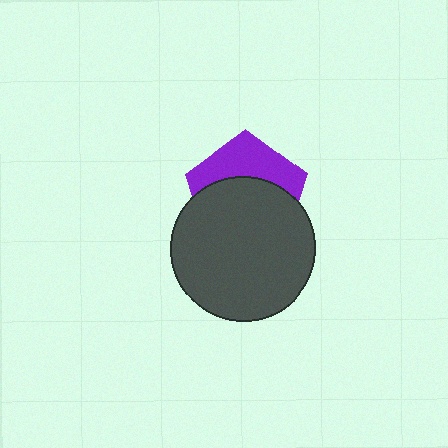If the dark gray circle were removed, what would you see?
You would see the complete purple pentagon.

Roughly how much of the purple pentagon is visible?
A small part of it is visible (roughly 39%).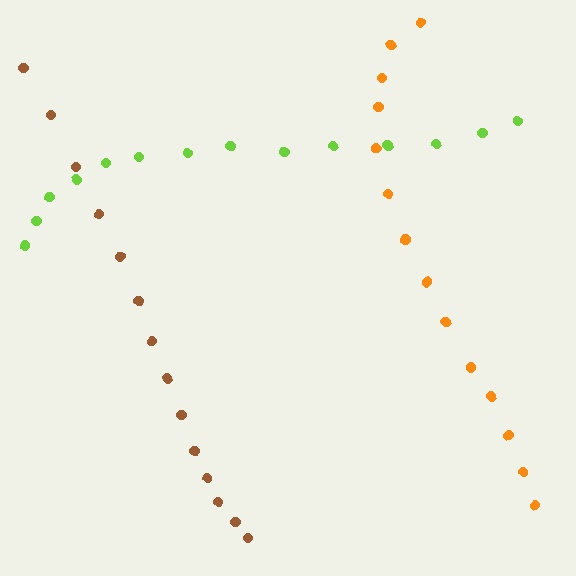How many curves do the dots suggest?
There are 3 distinct paths.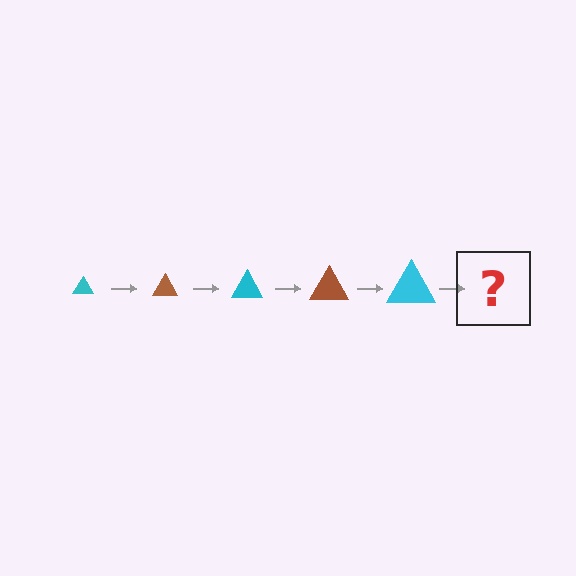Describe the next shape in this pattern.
It should be a brown triangle, larger than the previous one.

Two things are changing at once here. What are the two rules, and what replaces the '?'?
The two rules are that the triangle grows larger each step and the color cycles through cyan and brown. The '?' should be a brown triangle, larger than the previous one.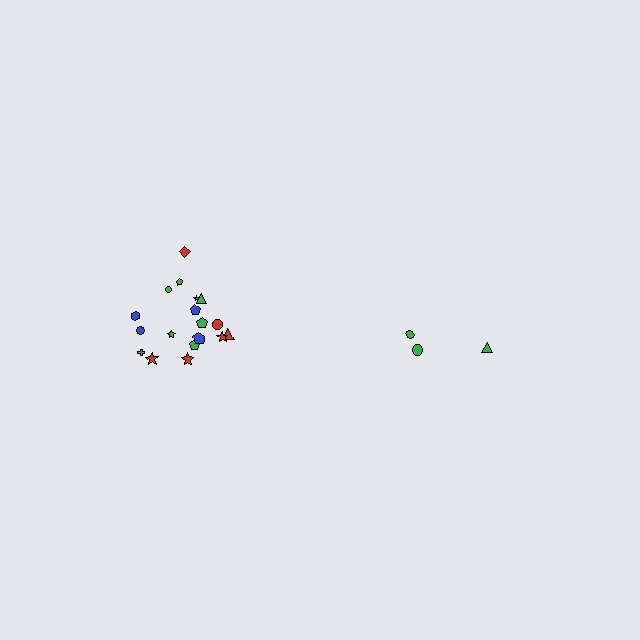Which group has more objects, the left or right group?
The left group.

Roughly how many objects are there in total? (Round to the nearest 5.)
Roughly 20 objects in total.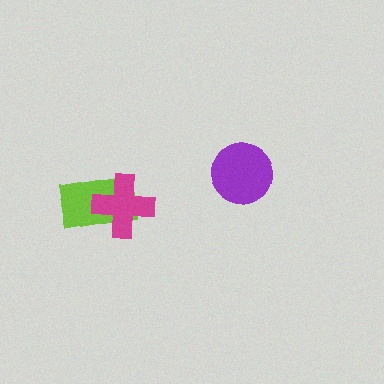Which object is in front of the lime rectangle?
The magenta cross is in front of the lime rectangle.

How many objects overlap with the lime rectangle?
1 object overlaps with the lime rectangle.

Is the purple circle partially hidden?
No, no other shape covers it.